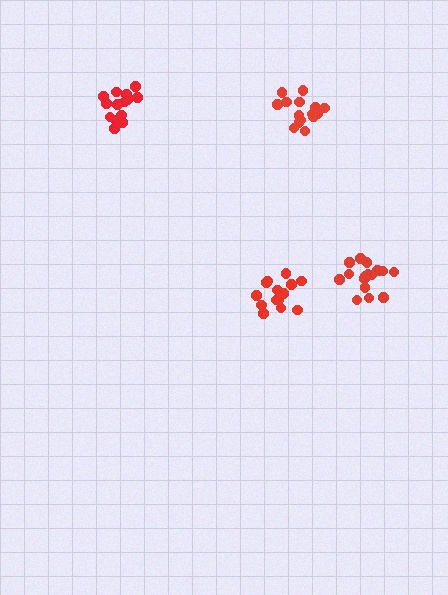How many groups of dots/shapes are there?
There are 4 groups.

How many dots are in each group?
Group 1: 16 dots, Group 2: 16 dots, Group 3: 16 dots, Group 4: 15 dots (63 total).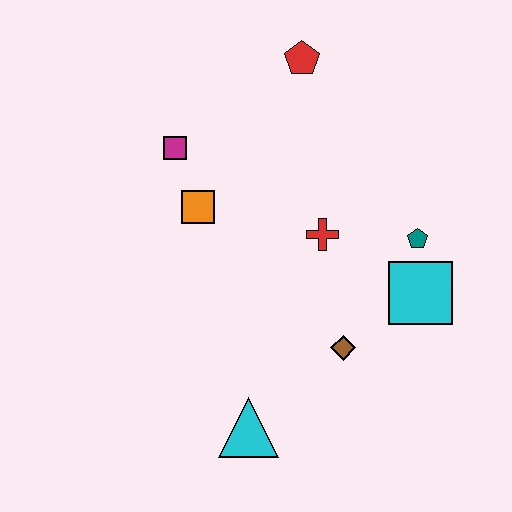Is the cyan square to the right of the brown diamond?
Yes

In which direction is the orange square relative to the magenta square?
The orange square is below the magenta square.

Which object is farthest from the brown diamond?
The red pentagon is farthest from the brown diamond.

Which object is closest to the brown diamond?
The cyan square is closest to the brown diamond.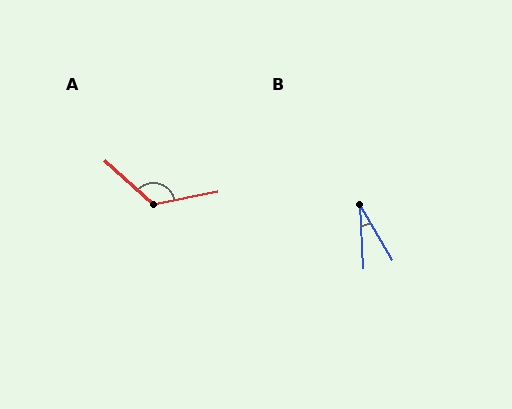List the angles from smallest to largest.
B (28°), A (126°).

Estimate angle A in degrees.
Approximately 126 degrees.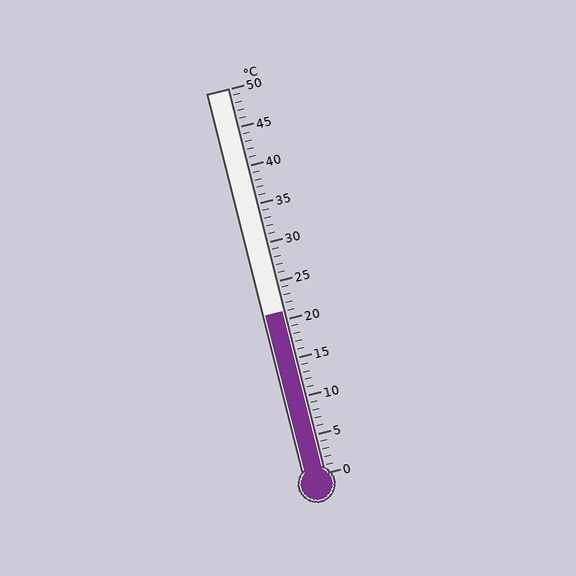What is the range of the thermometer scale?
The thermometer scale ranges from 0°C to 50°C.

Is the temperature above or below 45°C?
The temperature is below 45°C.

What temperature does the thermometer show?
The thermometer shows approximately 21°C.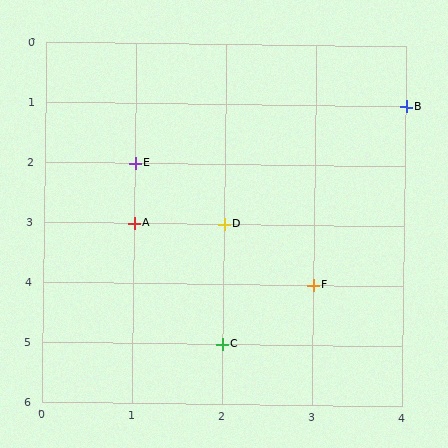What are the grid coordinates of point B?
Point B is at grid coordinates (4, 1).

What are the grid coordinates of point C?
Point C is at grid coordinates (2, 5).